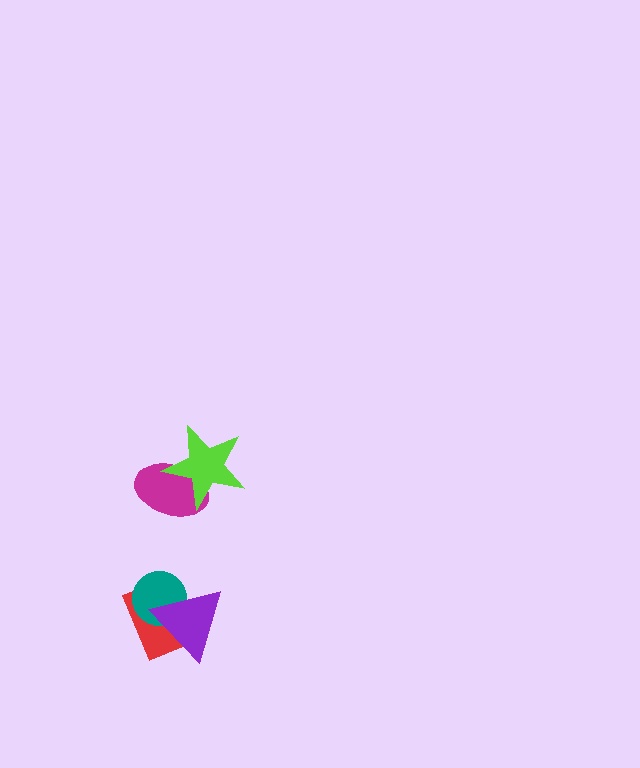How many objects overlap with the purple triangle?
2 objects overlap with the purple triangle.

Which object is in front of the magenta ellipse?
The lime star is in front of the magenta ellipse.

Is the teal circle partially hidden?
Yes, it is partially covered by another shape.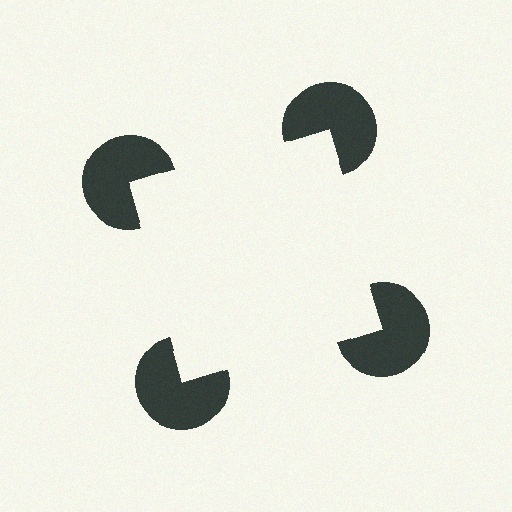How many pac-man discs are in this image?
There are 4 — one at each vertex of the illusory square.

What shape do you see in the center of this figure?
An illusory square — its edges are inferred from the aligned wedge cuts in the pac-man discs, not physically drawn.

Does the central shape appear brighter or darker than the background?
It typically appears slightly brighter than the background, even though no actual brightness change is drawn.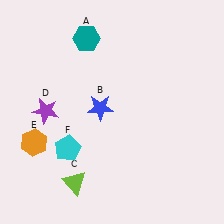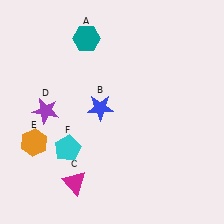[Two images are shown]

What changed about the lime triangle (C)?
In Image 1, C is lime. In Image 2, it changed to magenta.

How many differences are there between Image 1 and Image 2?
There is 1 difference between the two images.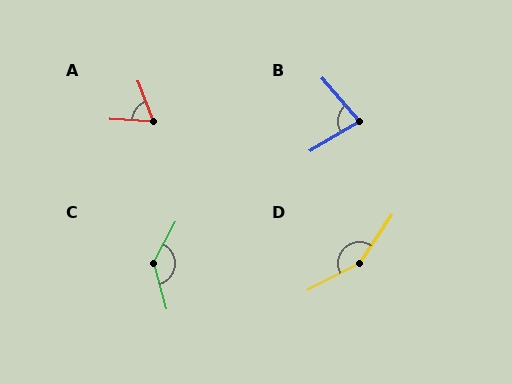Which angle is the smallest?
A, at approximately 66 degrees.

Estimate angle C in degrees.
Approximately 135 degrees.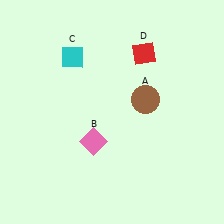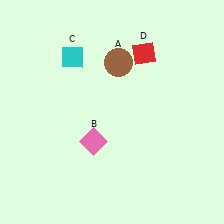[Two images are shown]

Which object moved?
The brown circle (A) moved up.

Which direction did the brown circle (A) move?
The brown circle (A) moved up.